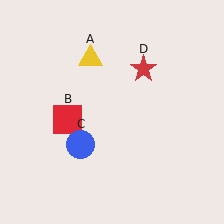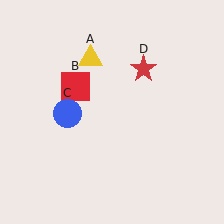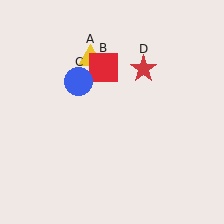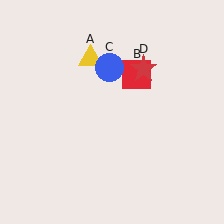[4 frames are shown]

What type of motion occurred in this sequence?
The red square (object B), blue circle (object C) rotated clockwise around the center of the scene.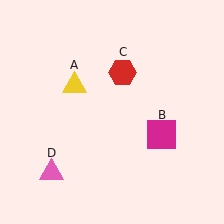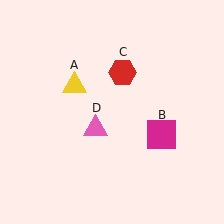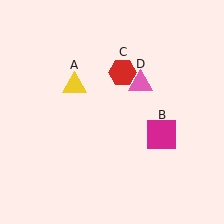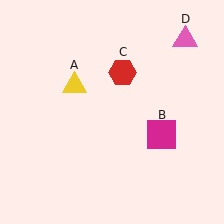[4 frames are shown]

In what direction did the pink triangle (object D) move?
The pink triangle (object D) moved up and to the right.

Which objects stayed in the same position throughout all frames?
Yellow triangle (object A) and magenta square (object B) and red hexagon (object C) remained stationary.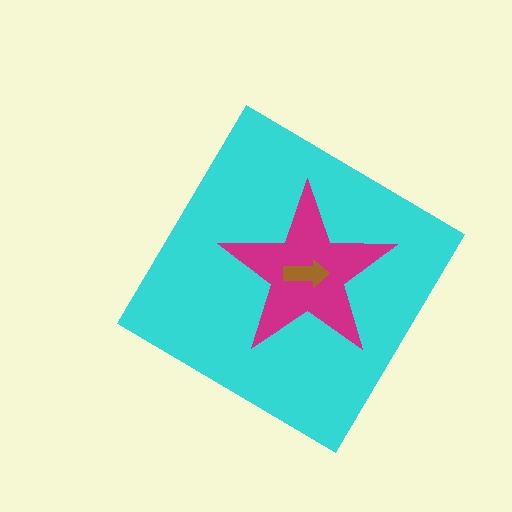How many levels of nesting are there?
3.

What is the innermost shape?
The brown arrow.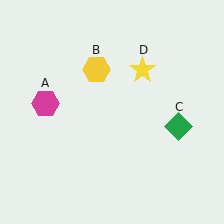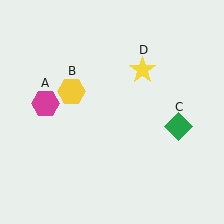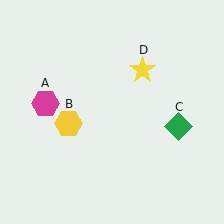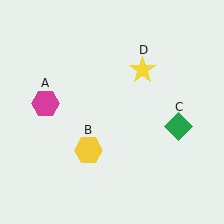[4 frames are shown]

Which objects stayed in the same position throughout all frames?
Magenta hexagon (object A) and green diamond (object C) and yellow star (object D) remained stationary.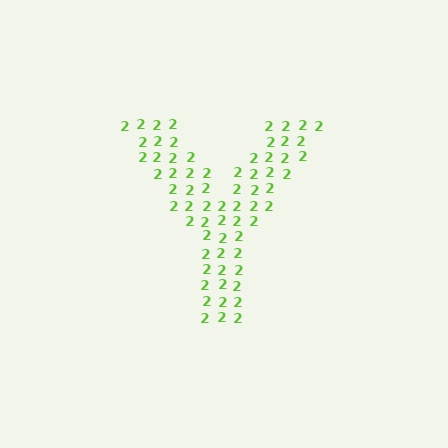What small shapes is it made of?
It is made of small digit 2's.